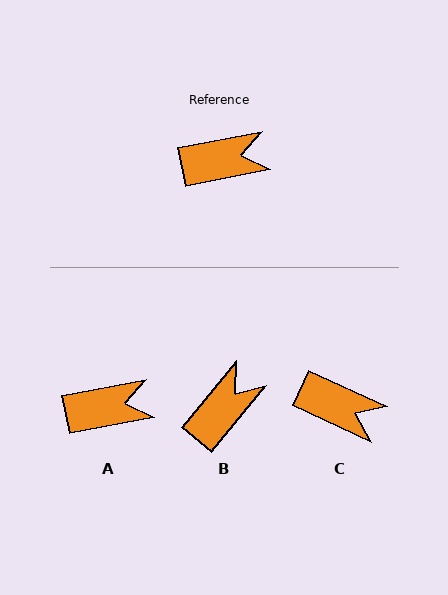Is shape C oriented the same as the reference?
No, it is off by about 36 degrees.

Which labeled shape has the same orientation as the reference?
A.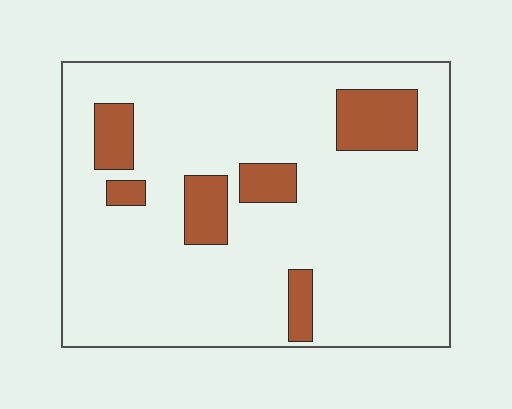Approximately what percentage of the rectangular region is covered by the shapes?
Approximately 15%.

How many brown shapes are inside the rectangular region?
6.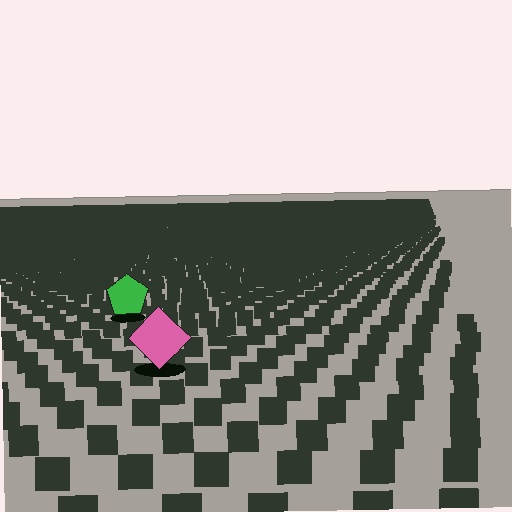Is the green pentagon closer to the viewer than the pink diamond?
No. The pink diamond is closer — you can tell from the texture gradient: the ground texture is coarser near it.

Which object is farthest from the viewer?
The green pentagon is farthest from the viewer. It appears smaller and the ground texture around it is denser.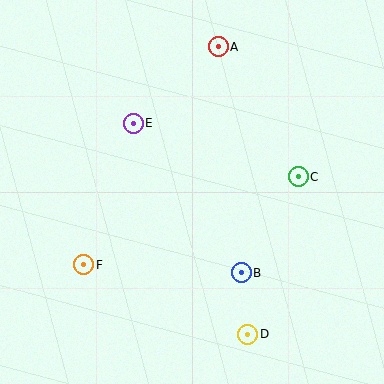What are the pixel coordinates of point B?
Point B is at (241, 273).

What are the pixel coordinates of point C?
Point C is at (298, 177).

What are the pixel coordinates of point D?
Point D is at (248, 334).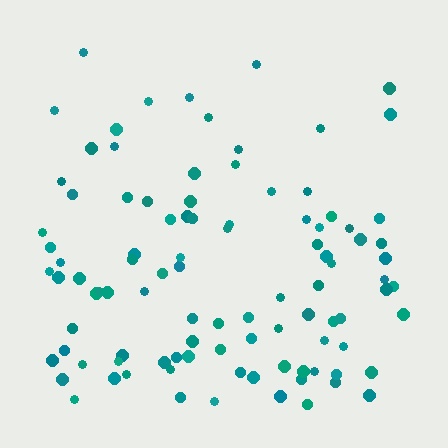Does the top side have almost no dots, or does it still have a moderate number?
Still a moderate number, just noticeably fewer than the bottom.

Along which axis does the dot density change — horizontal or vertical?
Vertical.